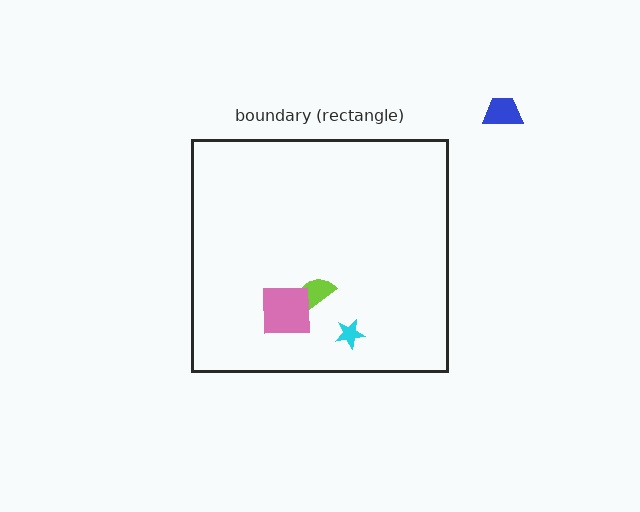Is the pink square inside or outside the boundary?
Inside.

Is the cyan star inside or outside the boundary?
Inside.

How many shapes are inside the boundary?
3 inside, 1 outside.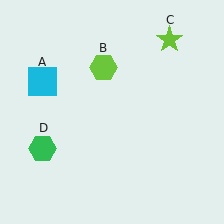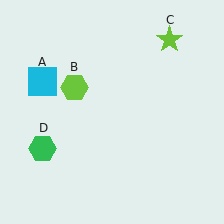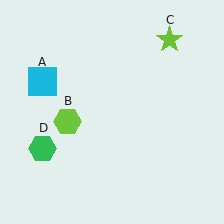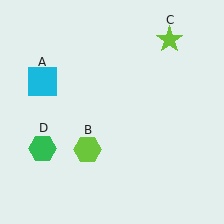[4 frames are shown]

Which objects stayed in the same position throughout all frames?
Cyan square (object A) and lime star (object C) and green hexagon (object D) remained stationary.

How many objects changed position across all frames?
1 object changed position: lime hexagon (object B).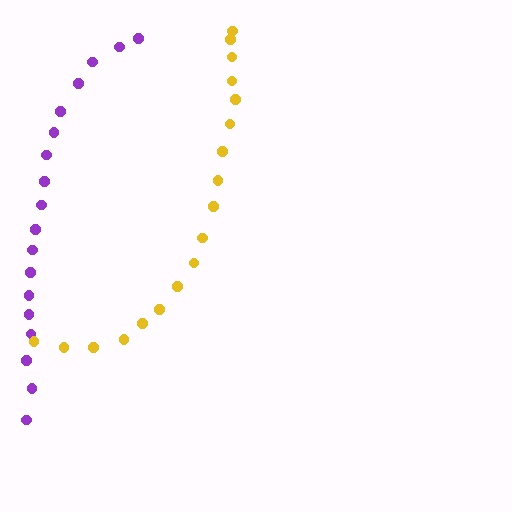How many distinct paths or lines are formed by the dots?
There are 2 distinct paths.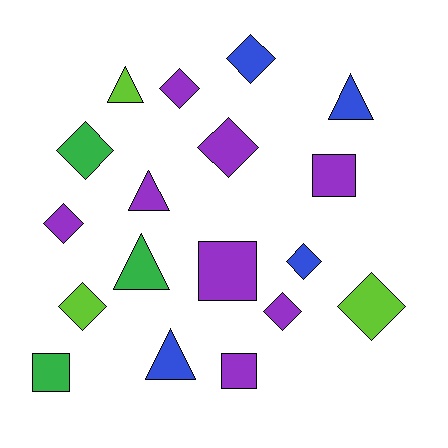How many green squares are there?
There is 1 green square.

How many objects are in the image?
There are 18 objects.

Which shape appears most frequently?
Diamond, with 9 objects.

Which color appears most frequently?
Purple, with 8 objects.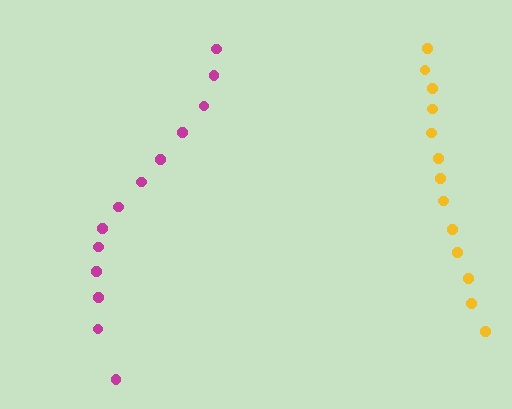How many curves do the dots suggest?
There are 2 distinct paths.